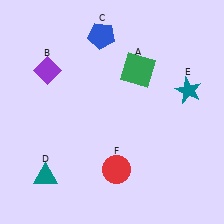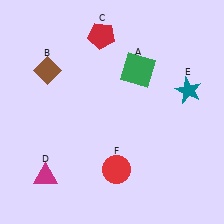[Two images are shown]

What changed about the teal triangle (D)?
In Image 1, D is teal. In Image 2, it changed to magenta.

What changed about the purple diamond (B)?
In Image 1, B is purple. In Image 2, it changed to brown.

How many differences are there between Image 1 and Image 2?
There are 3 differences between the two images.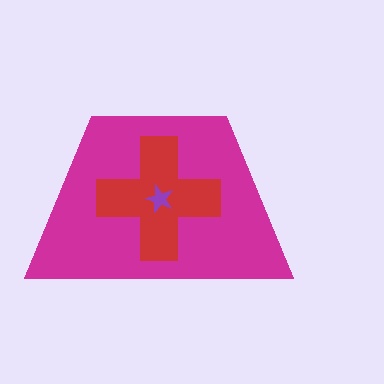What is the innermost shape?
The purple star.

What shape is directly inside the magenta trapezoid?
The red cross.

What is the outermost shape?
The magenta trapezoid.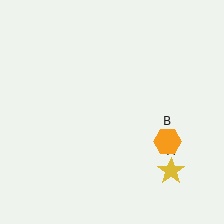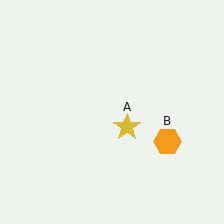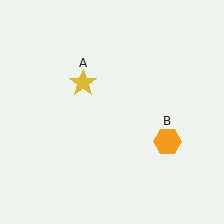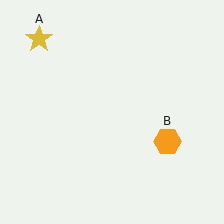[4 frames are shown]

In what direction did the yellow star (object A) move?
The yellow star (object A) moved up and to the left.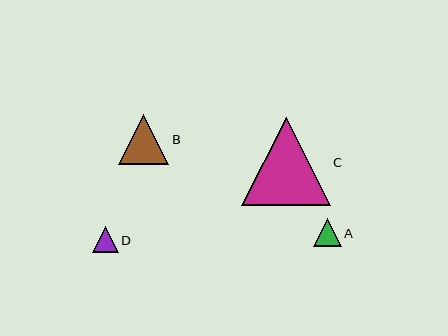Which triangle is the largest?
Triangle C is the largest with a size of approximately 89 pixels.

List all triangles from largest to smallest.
From largest to smallest: C, B, A, D.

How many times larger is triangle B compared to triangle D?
Triangle B is approximately 1.9 times the size of triangle D.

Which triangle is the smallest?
Triangle D is the smallest with a size of approximately 26 pixels.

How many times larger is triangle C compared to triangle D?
Triangle C is approximately 3.4 times the size of triangle D.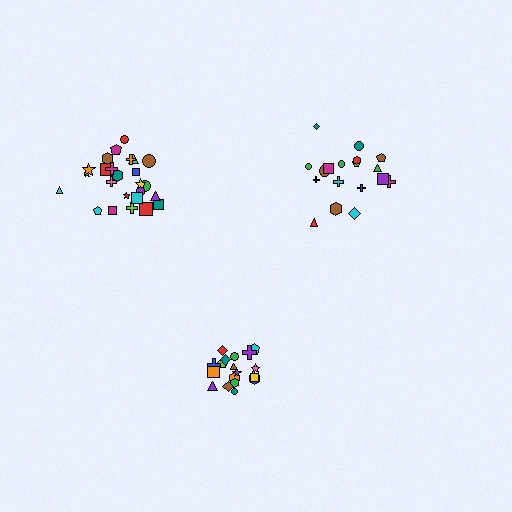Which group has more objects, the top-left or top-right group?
The top-left group.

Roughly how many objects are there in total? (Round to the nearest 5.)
Roughly 60 objects in total.